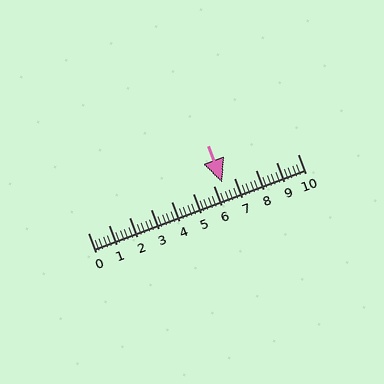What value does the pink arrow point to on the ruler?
The pink arrow points to approximately 6.4.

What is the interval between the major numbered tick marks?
The major tick marks are spaced 1 units apart.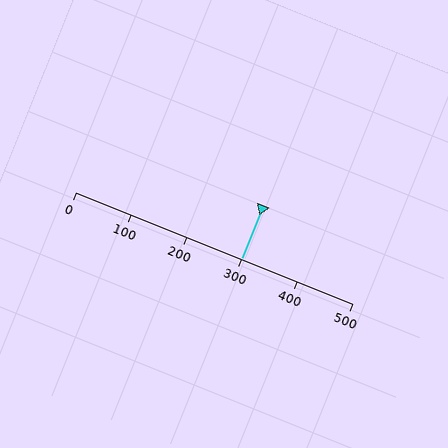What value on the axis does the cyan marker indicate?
The marker indicates approximately 300.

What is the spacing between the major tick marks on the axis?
The major ticks are spaced 100 apart.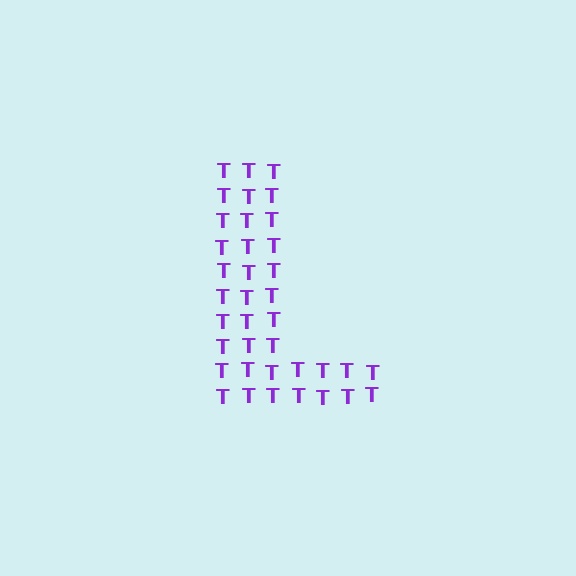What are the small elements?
The small elements are letter T's.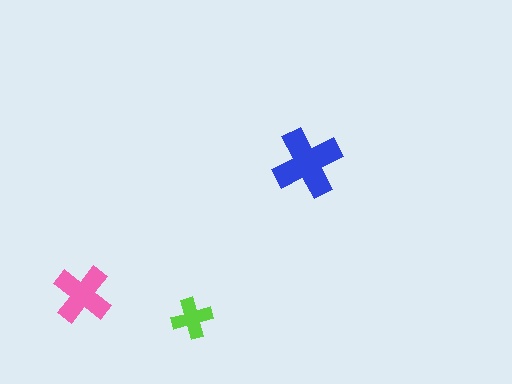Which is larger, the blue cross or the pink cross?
The blue one.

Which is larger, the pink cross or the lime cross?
The pink one.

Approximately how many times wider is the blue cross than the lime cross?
About 1.5 times wider.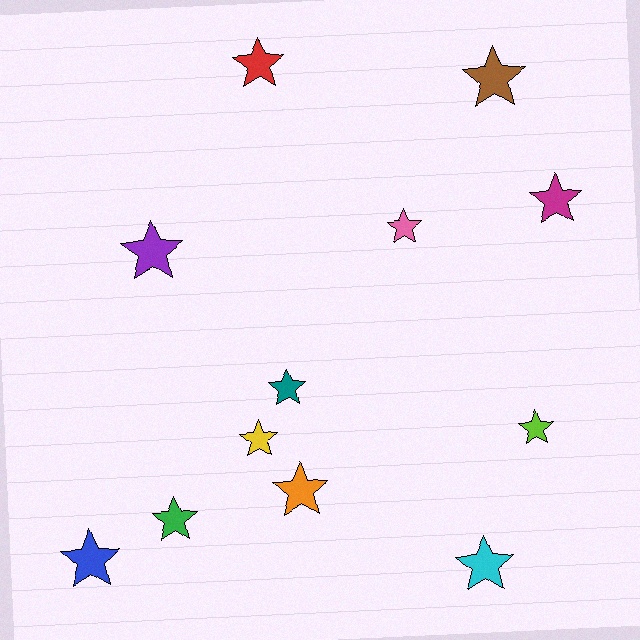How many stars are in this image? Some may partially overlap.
There are 12 stars.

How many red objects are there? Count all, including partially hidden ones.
There is 1 red object.